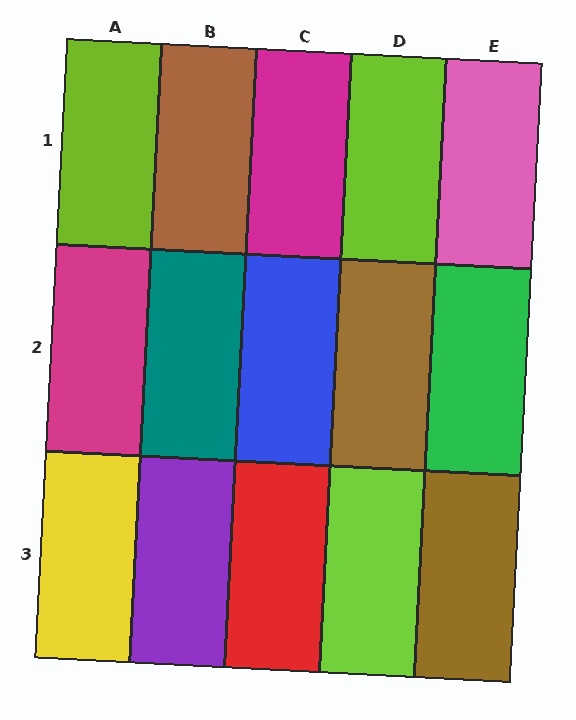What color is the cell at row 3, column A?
Yellow.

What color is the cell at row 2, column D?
Brown.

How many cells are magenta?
2 cells are magenta.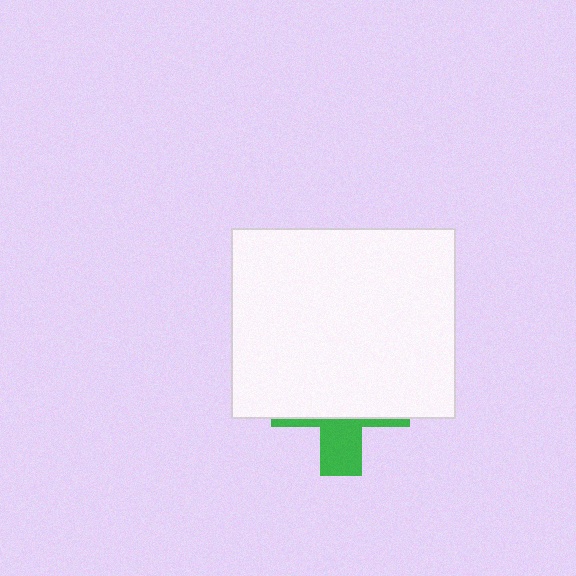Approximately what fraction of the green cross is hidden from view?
Roughly 69% of the green cross is hidden behind the white rectangle.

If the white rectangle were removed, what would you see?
You would see the complete green cross.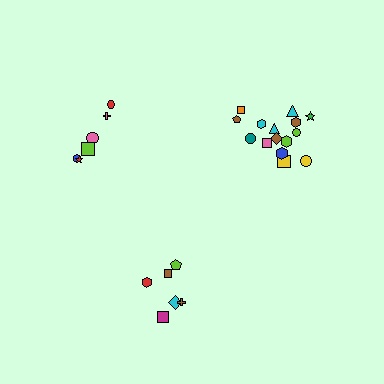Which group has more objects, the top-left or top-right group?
The top-right group.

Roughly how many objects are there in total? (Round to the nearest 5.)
Roughly 25 objects in total.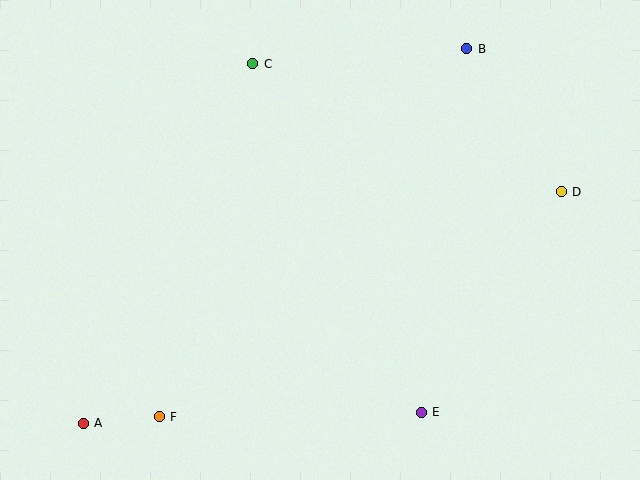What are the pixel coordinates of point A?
Point A is at (83, 423).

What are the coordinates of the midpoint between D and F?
The midpoint between D and F is at (360, 304).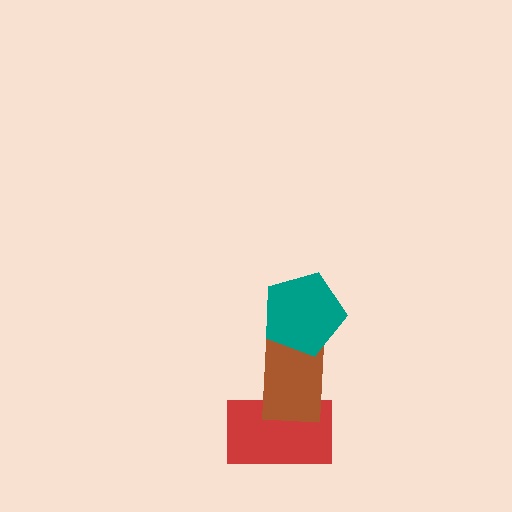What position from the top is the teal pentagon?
The teal pentagon is 1st from the top.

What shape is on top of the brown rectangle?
The teal pentagon is on top of the brown rectangle.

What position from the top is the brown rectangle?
The brown rectangle is 2nd from the top.